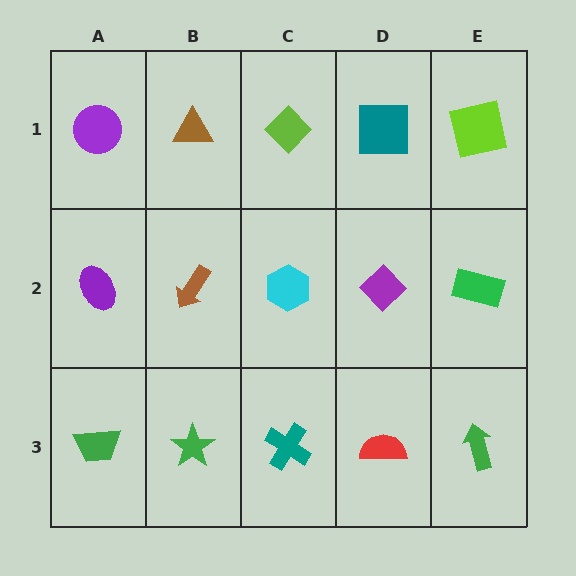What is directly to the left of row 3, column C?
A green star.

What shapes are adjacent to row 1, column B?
A brown arrow (row 2, column B), a purple circle (row 1, column A), a lime diamond (row 1, column C).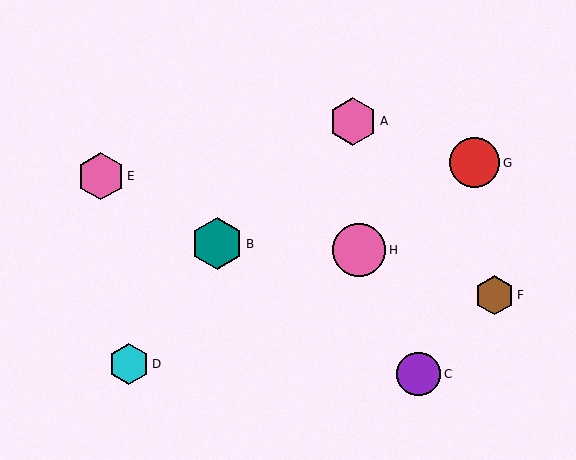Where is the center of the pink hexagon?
The center of the pink hexagon is at (101, 176).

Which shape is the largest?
The pink circle (labeled H) is the largest.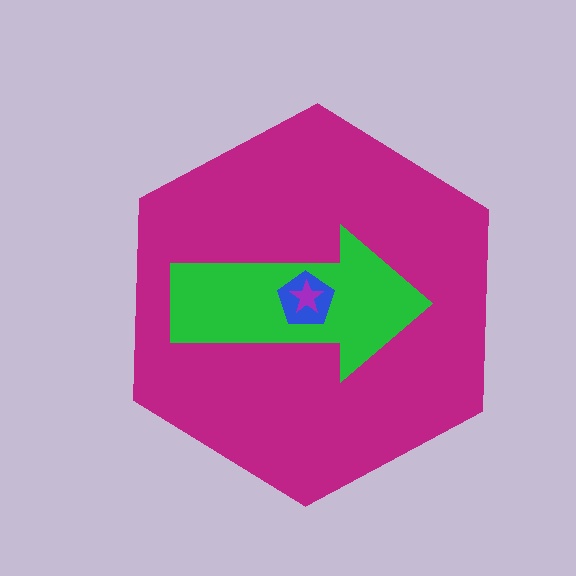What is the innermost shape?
The purple star.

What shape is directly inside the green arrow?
The blue pentagon.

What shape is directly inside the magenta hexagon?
The green arrow.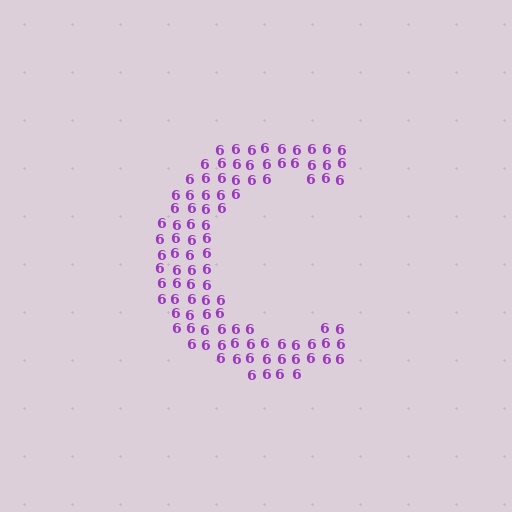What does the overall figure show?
The overall figure shows the letter C.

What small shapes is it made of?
It is made of small digit 6's.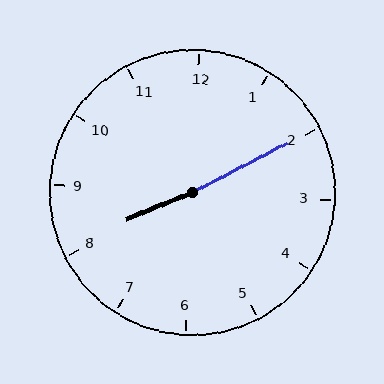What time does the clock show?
8:10.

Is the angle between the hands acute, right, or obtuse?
It is obtuse.